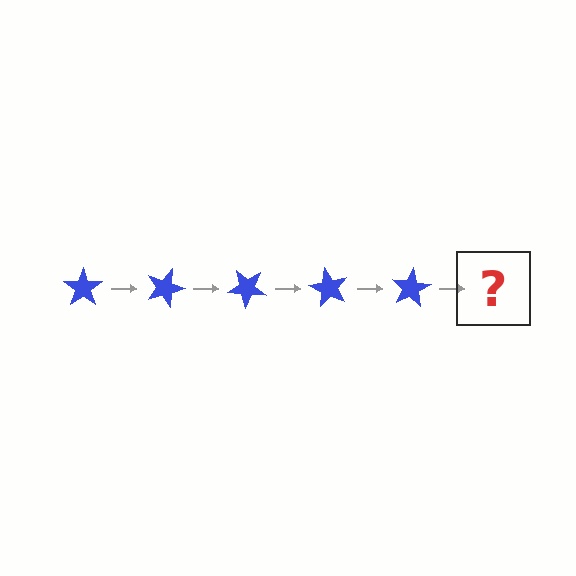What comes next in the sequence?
The next element should be a blue star rotated 100 degrees.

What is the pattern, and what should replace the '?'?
The pattern is that the star rotates 20 degrees each step. The '?' should be a blue star rotated 100 degrees.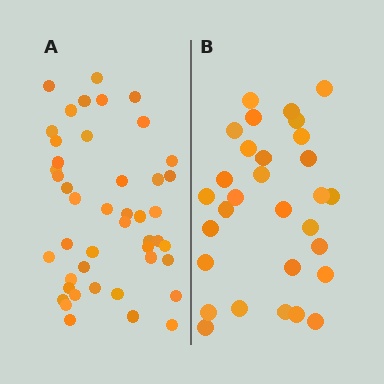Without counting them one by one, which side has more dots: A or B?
Region A (the left region) has more dots.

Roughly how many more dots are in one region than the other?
Region A has approximately 15 more dots than region B.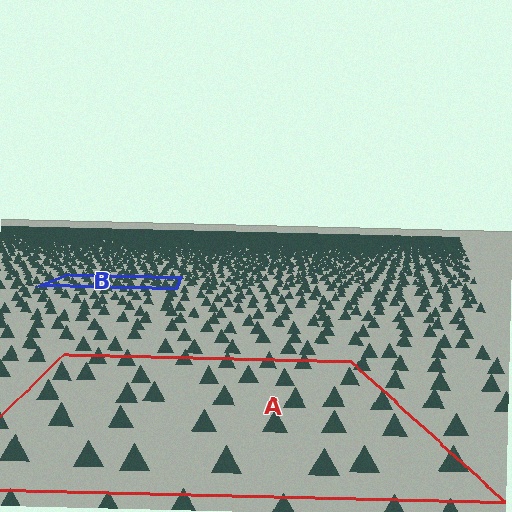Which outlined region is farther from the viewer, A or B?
Region B is farther from the viewer — the texture elements inside it appear smaller and more densely packed.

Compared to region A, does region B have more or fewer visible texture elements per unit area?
Region B has more texture elements per unit area — they are packed more densely because it is farther away.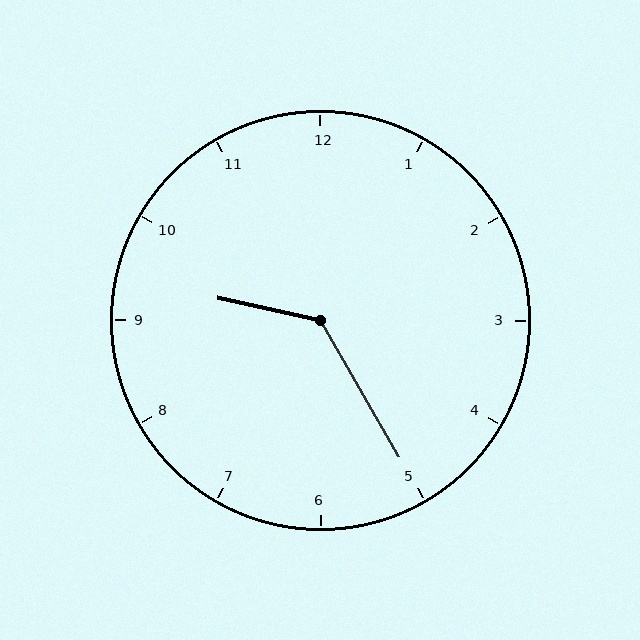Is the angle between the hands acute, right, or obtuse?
It is obtuse.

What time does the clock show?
9:25.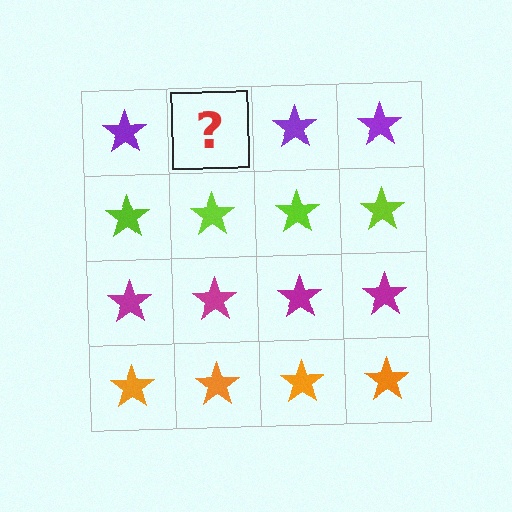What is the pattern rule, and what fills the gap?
The rule is that each row has a consistent color. The gap should be filled with a purple star.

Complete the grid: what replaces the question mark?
The question mark should be replaced with a purple star.